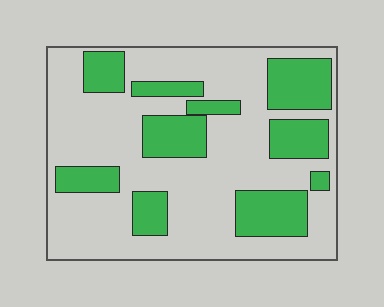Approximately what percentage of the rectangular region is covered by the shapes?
Approximately 30%.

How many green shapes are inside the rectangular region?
10.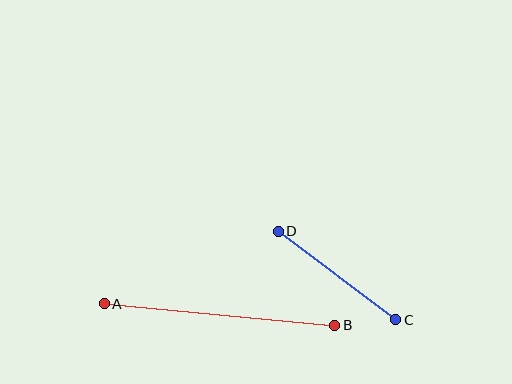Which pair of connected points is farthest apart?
Points A and B are farthest apart.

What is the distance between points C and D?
The distance is approximately 147 pixels.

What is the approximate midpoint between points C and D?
The midpoint is at approximately (337, 275) pixels.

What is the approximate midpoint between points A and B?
The midpoint is at approximately (220, 314) pixels.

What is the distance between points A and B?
The distance is approximately 231 pixels.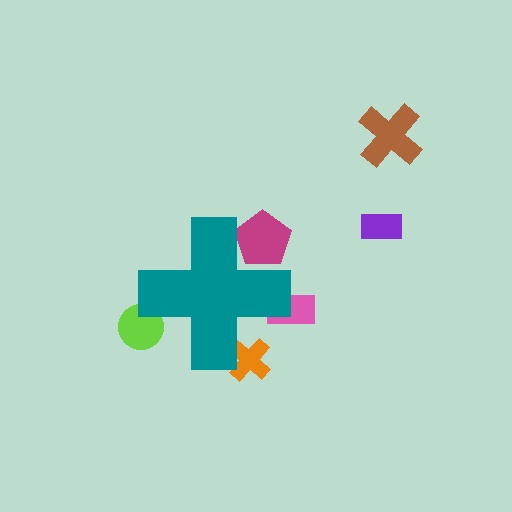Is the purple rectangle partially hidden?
No, the purple rectangle is fully visible.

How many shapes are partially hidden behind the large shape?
4 shapes are partially hidden.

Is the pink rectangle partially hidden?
Yes, the pink rectangle is partially hidden behind the teal cross.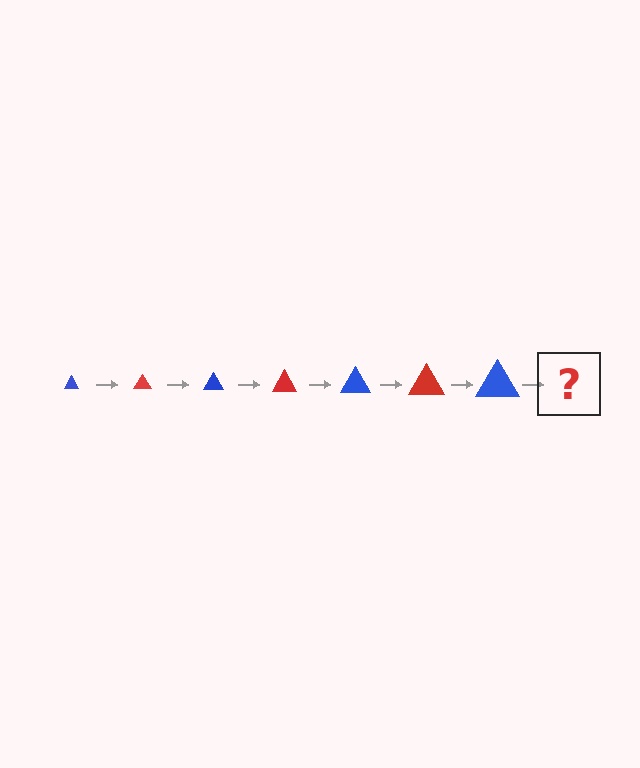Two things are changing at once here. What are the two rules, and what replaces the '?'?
The two rules are that the triangle grows larger each step and the color cycles through blue and red. The '?' should be a red triangle, larger than the previous one.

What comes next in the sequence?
The next element should be a red triangle, larger than the previous one.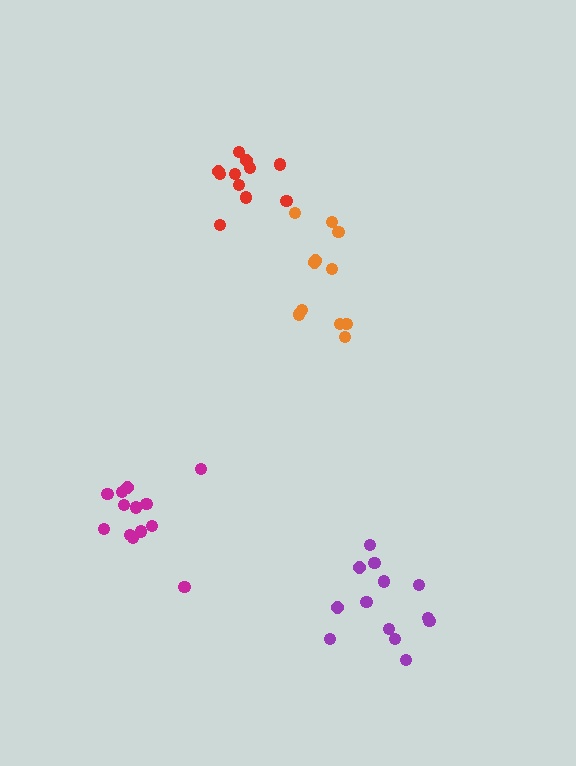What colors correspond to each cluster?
The clusters are colored: red, orange, magenta, purple.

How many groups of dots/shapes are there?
There are 4 groups.